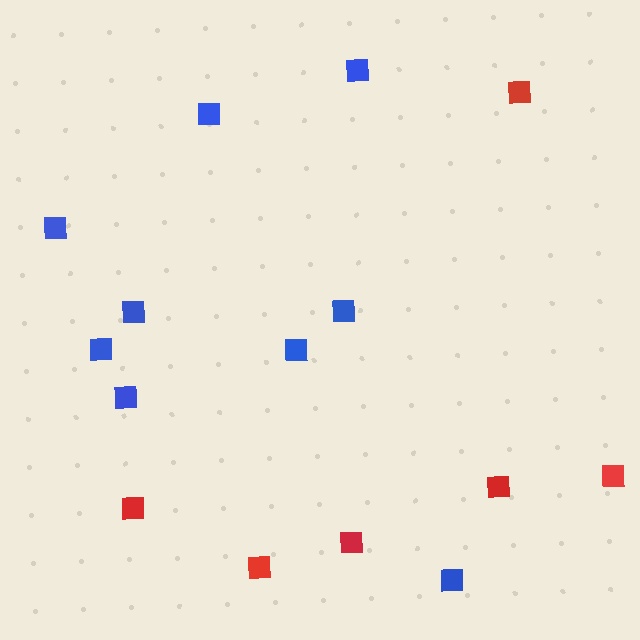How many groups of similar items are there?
There are 2 groups: one group of red squares (6) and one group of blue squares (9).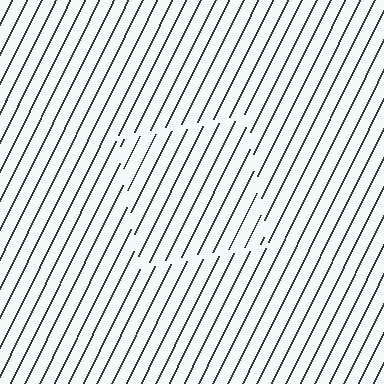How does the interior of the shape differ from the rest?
The interior of the shape contains the same grating, shifted by half a period — the contour is defined by the phase discontinuity where line-ends from the inner and outer gratings abut.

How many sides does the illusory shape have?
4 sides — the line-ends trace a square.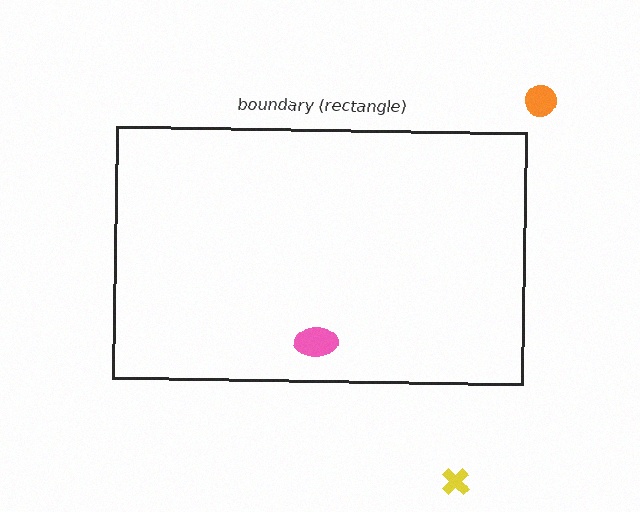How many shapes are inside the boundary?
1 inside, 2 outside.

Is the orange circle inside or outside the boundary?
Outside.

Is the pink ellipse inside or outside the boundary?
Inside.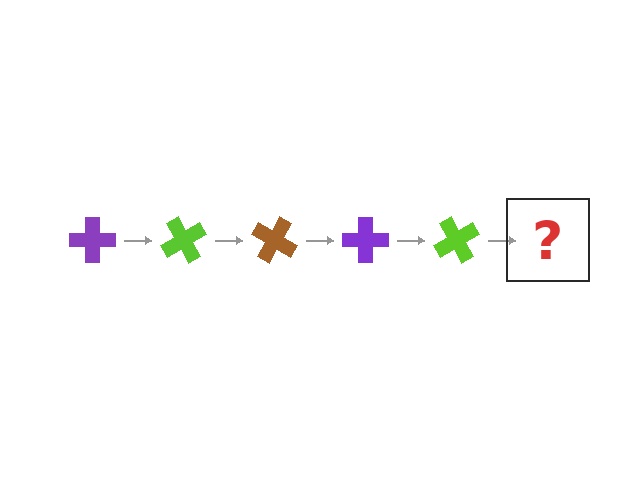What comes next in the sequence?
The next element should be a brown cross, rotated 300 degrees from the start.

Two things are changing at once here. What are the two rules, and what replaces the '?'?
The two rules are that it rotates 60 degrees each step and the color cycles through purple, lime, and brown. The '?' should be a brown cross, rotated 300 degrees from the start.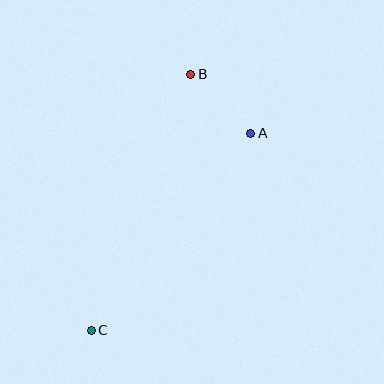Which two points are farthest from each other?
Points B and C are farthest from each other.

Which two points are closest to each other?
Points A and B are closest to each other.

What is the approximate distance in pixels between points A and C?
The distance between A and C is approximately 254 pixels.